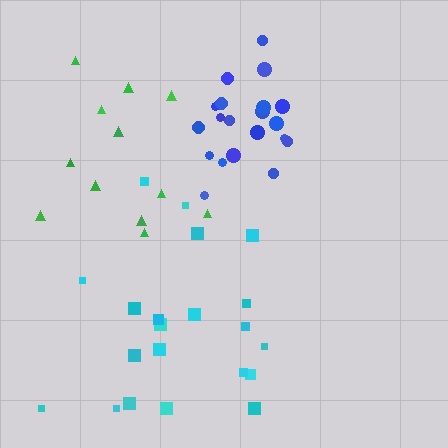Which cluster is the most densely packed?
Blue.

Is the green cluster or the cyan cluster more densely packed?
Cyan.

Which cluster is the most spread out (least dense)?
Green.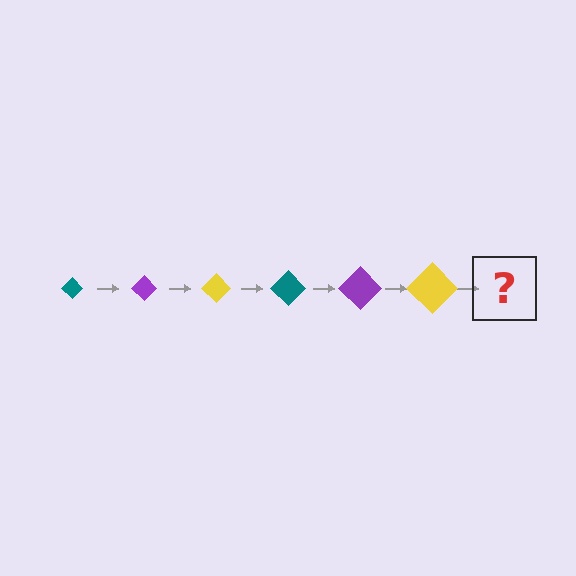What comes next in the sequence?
The next element should be a teal diamond, larger than the previous one.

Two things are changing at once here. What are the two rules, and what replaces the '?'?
The two rules are that the diamond grows larger each step and the color cycles through teal, purple, and yellow. The '?' should be a teal diamond, larger than the previous one.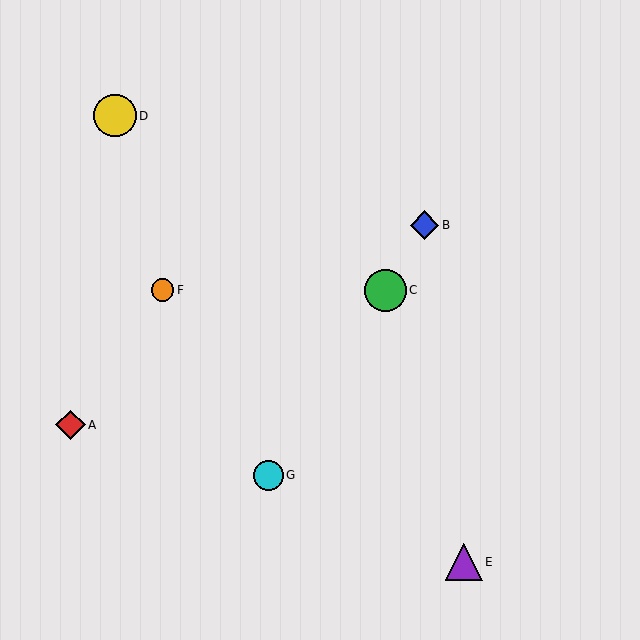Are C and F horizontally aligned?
Yes, both are at y≈290.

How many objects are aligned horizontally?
2 objects (C, F) are aligned horizontally.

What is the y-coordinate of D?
Object D is at y≈116.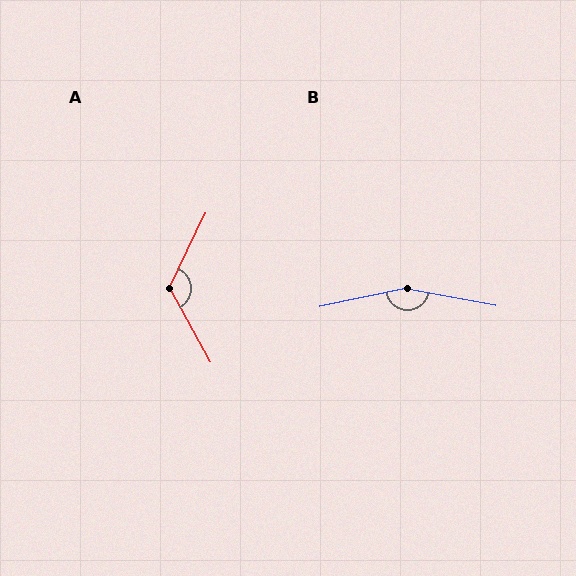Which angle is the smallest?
A, at approximately 125 degrees.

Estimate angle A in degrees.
Approximately 125 degrees.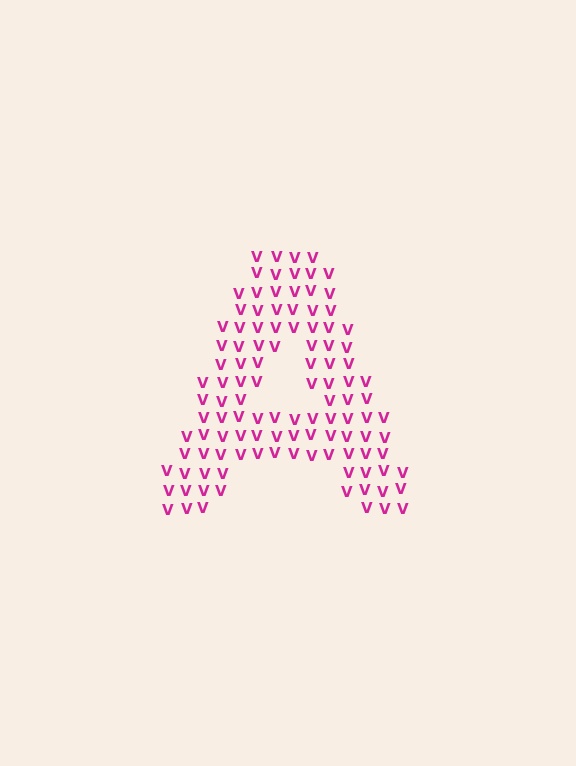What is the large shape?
The large shape is the letter A.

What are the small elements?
The small elements are letter V's.